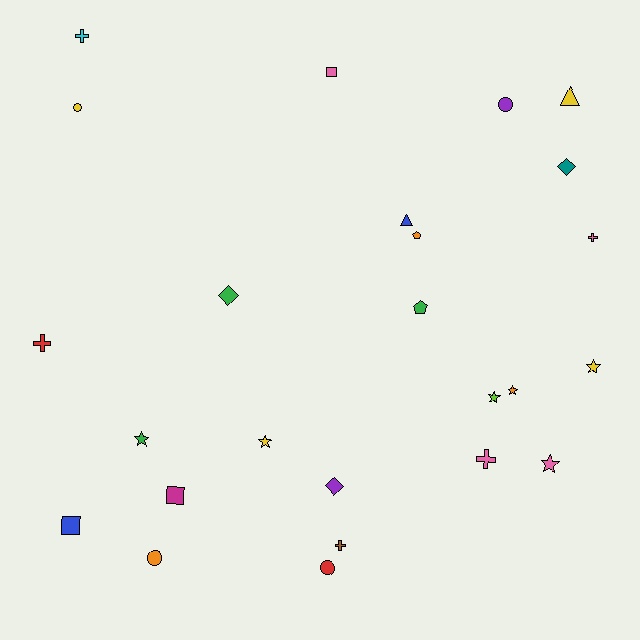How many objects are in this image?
There are 25 objects.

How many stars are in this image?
There are 6 stars.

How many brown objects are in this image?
There is 1 brown object.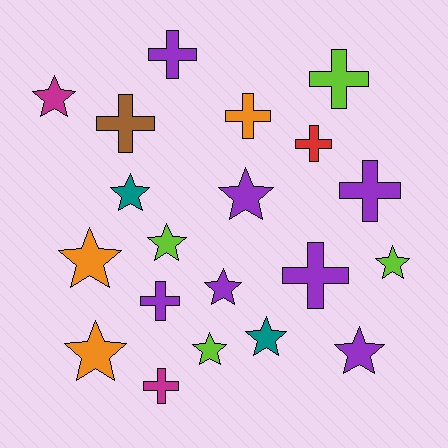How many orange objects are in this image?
There are 3 orange objects.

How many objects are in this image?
There are 20 objects.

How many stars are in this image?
There are 11 stars.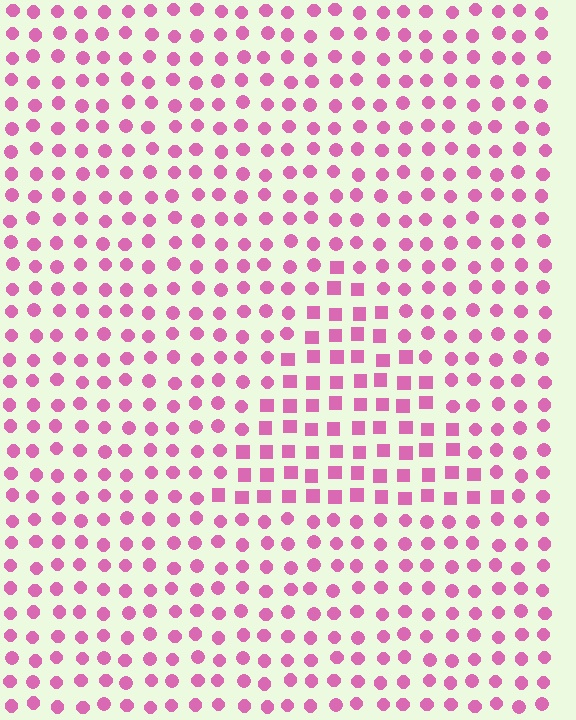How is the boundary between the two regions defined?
The boundary is defined by a change in element shape: squares inside vs. circles outside. All elements share the same color and spacing.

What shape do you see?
I see a triangle.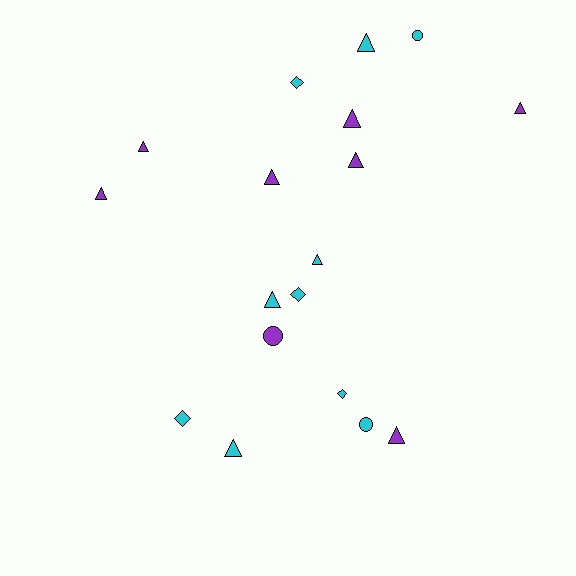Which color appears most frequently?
Cyan, with 10 objects.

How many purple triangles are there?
There are 7 purple triangles.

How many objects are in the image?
There are 18 objects.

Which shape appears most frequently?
Triangle, with 11 objects.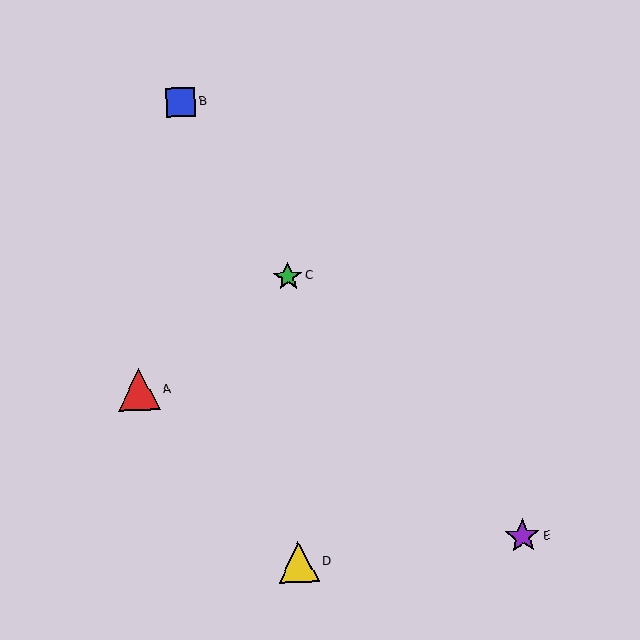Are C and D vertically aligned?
Yes, both are at x≈288.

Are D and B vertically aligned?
No, D is at x≈299 and B is at x≈181.